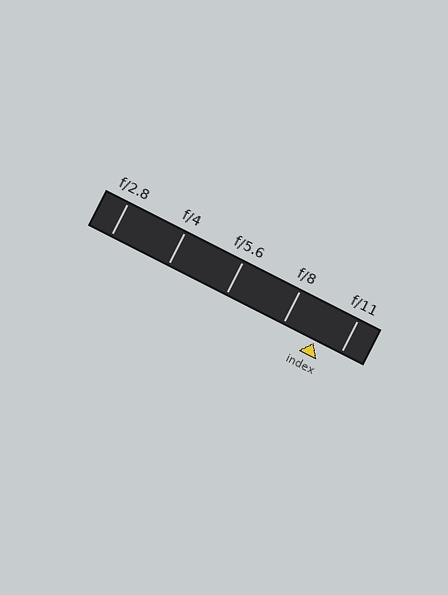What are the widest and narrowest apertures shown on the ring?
The widest aperture shown is f/2.8 and the narrowest is f/11.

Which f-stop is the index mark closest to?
The index mark is closest to f/11.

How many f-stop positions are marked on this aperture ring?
There are 5 f-stop positions marked.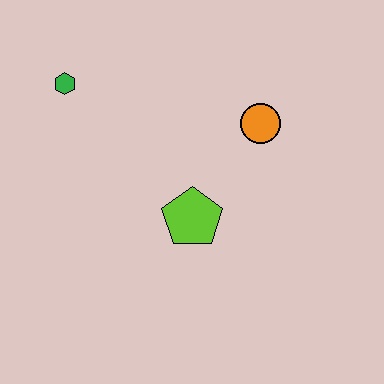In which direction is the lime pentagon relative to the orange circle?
The lime pentagon is below the orange circle.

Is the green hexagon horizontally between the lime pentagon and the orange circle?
No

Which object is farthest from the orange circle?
The green hexagon is farthest from the orange circle.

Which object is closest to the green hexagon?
The lime pentagon is closest to the green hexagon.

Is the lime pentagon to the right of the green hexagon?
Yes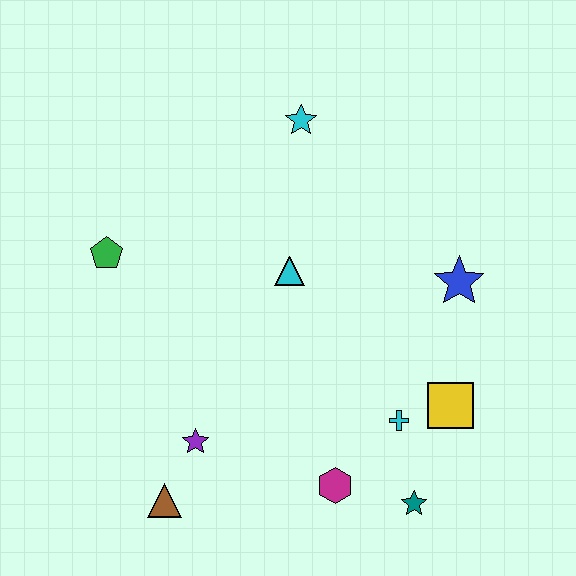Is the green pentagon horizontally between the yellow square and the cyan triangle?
No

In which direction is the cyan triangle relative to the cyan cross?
The cyan triangle is above the cyan cross.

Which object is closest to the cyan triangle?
The cyan star is closest to the cyan triangle.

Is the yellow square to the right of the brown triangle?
Yes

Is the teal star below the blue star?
Yes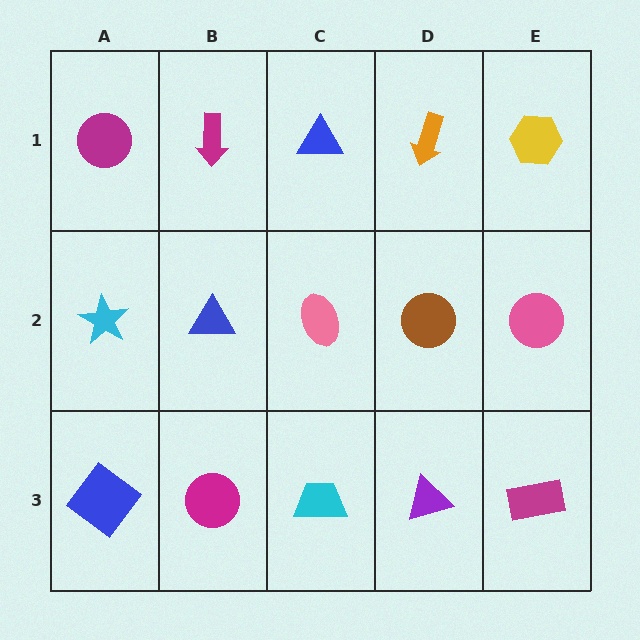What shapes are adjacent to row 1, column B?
A blue triangle (row 2, column B), a magenta circle (row 1, column A), a blue triangle (row 1, column C).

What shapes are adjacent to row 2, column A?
A magenta circle (row 1, column A), a blue diamond (row 3, column A), a blue triangle (row 2, column B).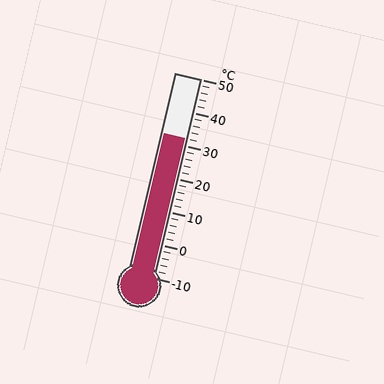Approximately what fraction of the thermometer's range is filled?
The thermometer is filled to approximately 70% of its range.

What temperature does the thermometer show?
The thermometer shows approximately 32°C.